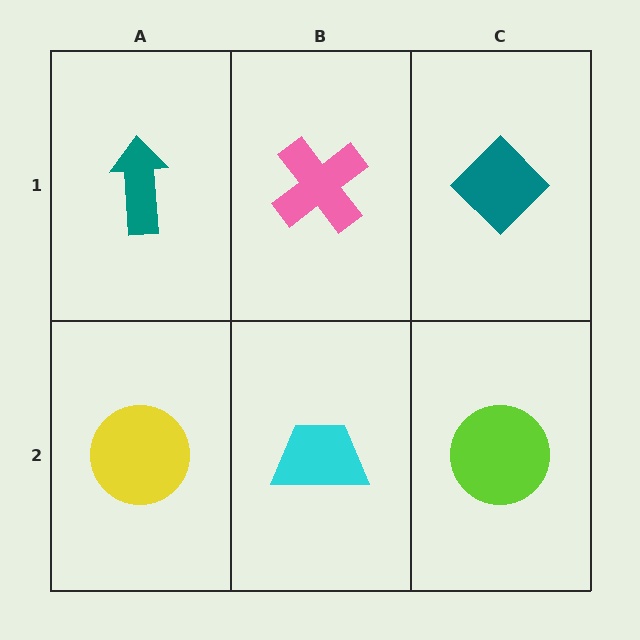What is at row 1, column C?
A teal diamond.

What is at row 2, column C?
A lime circle.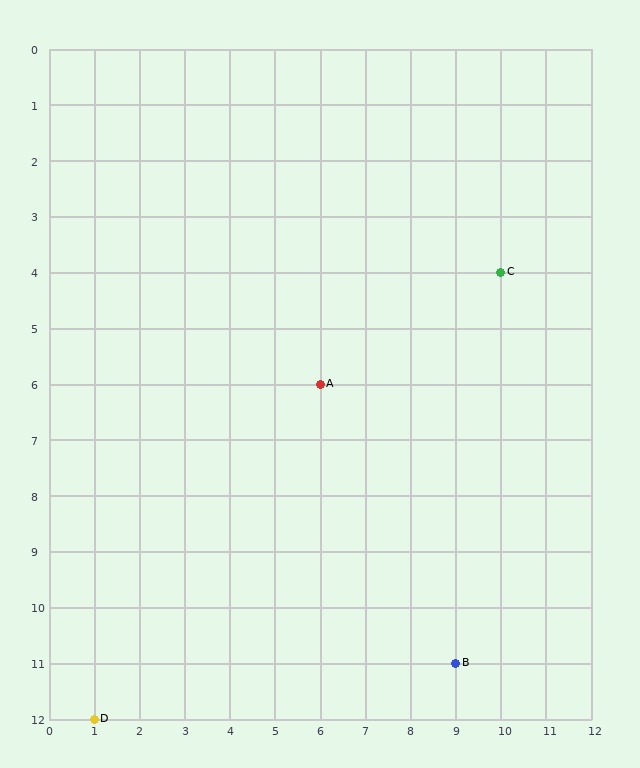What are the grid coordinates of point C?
Point C is at grid coordinates (10, 4).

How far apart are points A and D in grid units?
Points A and D are 5 columns and 6 rows apart (about 7.8 grid units diagonally).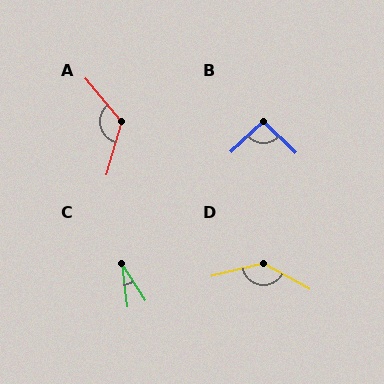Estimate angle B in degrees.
Approximately 92 degrees.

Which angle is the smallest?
C, at approximately 26 degrees.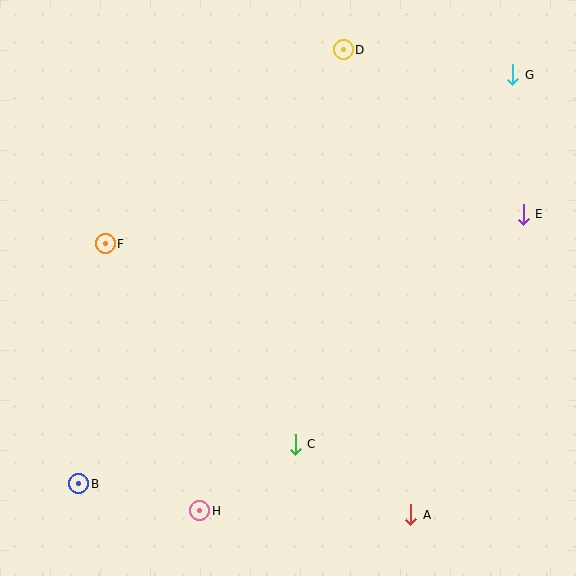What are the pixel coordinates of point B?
Point B is at (79, 484).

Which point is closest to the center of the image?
Point C at (295, 444) is closest to the center.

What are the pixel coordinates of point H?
Point H is at (200, 511).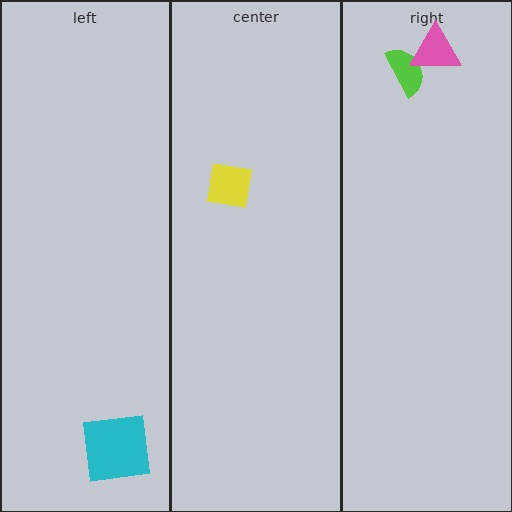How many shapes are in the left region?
1.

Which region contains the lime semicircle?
The right region.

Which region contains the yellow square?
The center region.